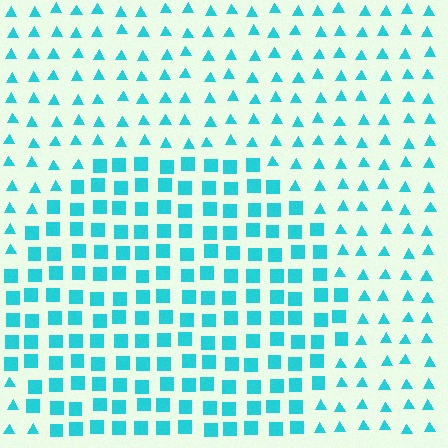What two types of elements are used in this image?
The image uses squares inside the circle region and triangles outside it.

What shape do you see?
I see a circle.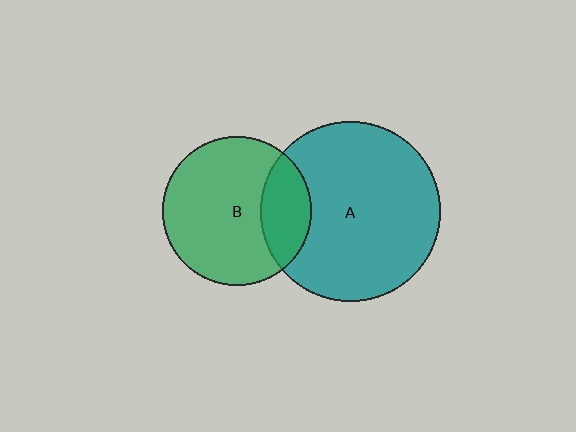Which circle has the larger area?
Circle A (teal).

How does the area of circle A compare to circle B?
Approximately 1.5 times.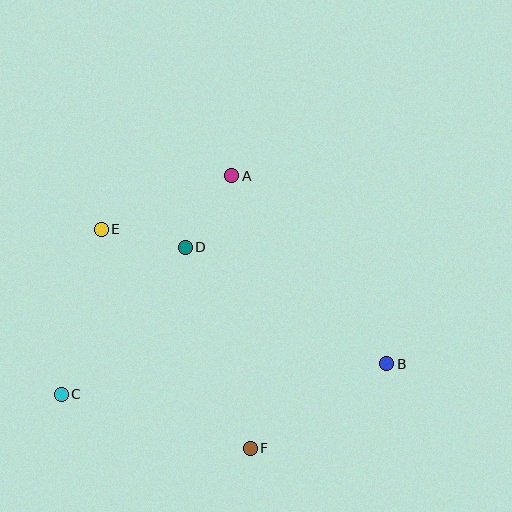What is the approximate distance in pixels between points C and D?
The distance between C and D is approximately 192 pixels.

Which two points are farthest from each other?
Points B and C are farthest from each other.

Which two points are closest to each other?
Points A and D are closest to each other.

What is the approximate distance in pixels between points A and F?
The distance between A and F is approximately 273 pixels.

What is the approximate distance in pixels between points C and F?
The distance between C and F is approximately 197 pixels.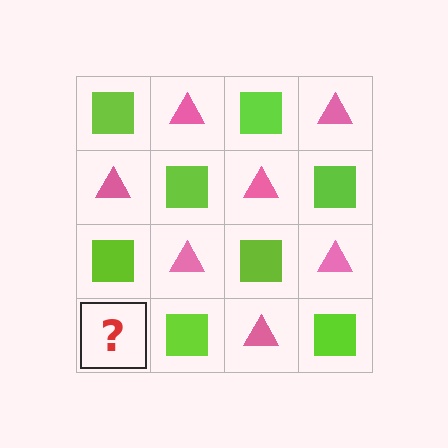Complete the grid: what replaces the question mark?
The question mark should be replaced with a pink triangle.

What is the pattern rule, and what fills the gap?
The rule is that it alternates lime square and pink triangle in a checkerboard pattern. The gap should be filled with a pink triangle.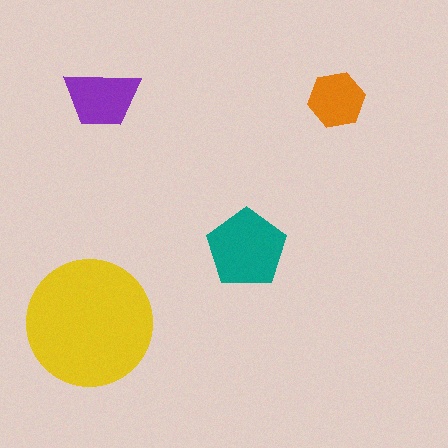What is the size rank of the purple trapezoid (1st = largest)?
3rd.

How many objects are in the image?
There are 4 objects in the image.